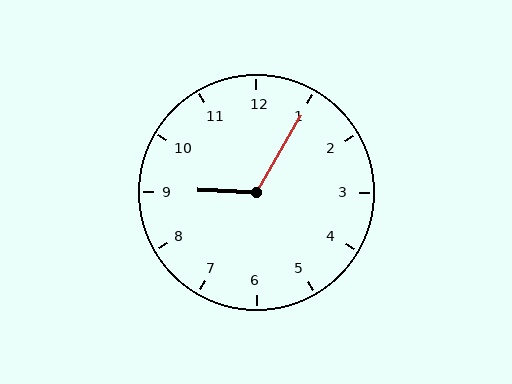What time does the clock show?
9:05.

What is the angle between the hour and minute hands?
Approximately 118 degrees.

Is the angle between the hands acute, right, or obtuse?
It is obtuse.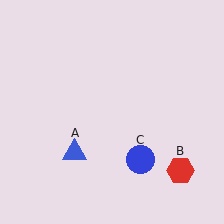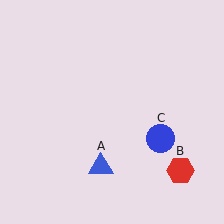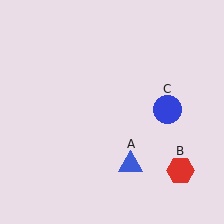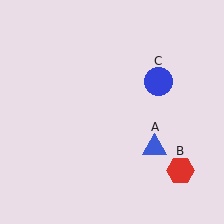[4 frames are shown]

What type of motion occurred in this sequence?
The blue triangle (object A), blue circle (object C) rotated counterclockwise around the center of the scene.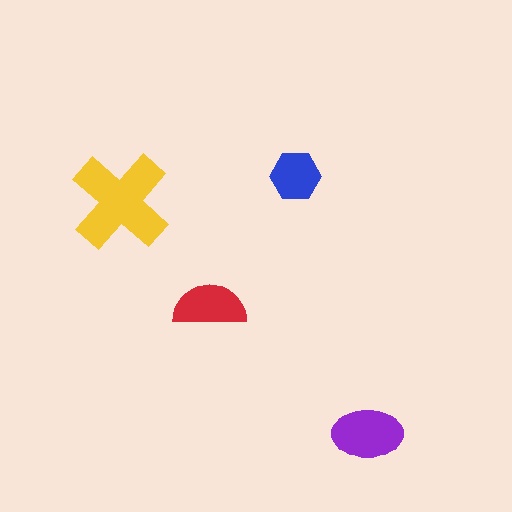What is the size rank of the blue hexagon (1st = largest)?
4th.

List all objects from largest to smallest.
The yellow cross, the purple ellipse, the red semicircle, the blue hexagon.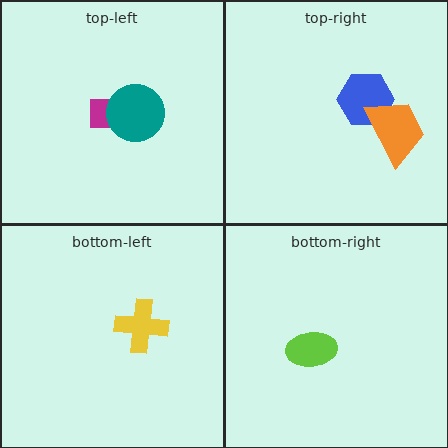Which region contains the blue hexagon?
The top-right region.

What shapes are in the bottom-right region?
The lime ellipse.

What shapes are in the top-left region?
The magenta rectangle, the teal circle.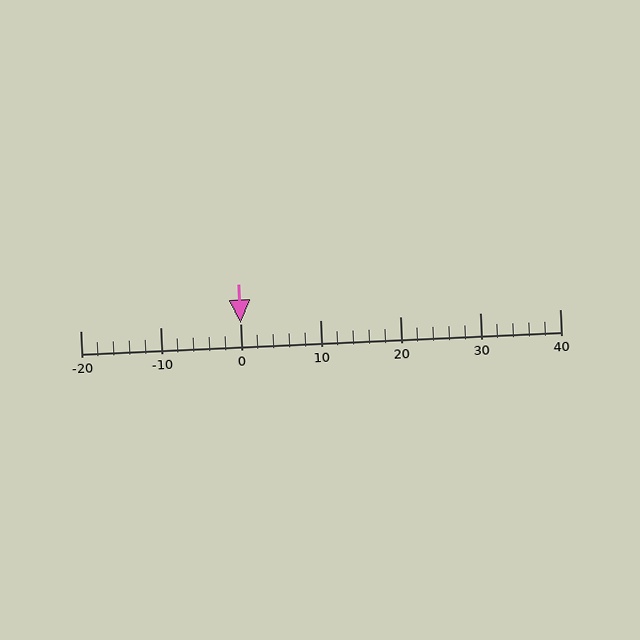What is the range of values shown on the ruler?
The ruler shows values from -20 to 40.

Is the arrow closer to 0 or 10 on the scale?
The arrow is closer to 0.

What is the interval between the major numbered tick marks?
The major tick marks are spaced 10 units apart.